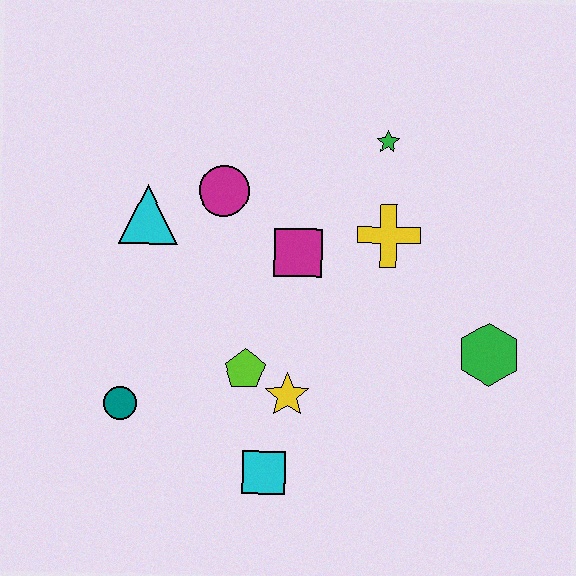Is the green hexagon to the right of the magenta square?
Yes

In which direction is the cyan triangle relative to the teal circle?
The cyan triangle is above the teal circle.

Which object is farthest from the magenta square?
The teal circle is farthest from the magenta square.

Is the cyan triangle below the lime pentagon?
No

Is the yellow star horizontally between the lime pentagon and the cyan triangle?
No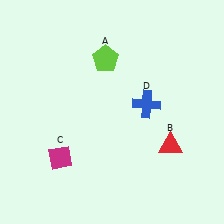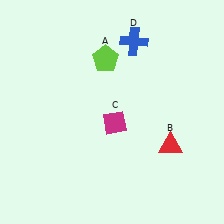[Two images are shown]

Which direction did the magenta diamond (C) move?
The magenta diamond (C) moved right.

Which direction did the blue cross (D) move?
The blue cross (D) moved up.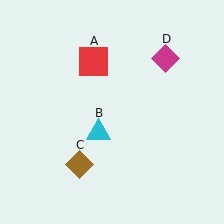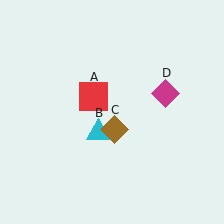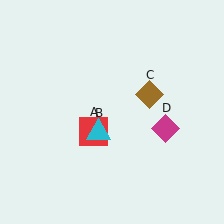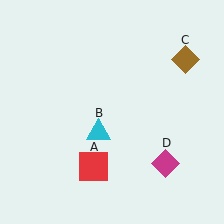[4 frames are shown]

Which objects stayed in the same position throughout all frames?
Cyan triangle (object B) remained stationary.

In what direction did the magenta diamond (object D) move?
The magenta diamond (object D) moved down.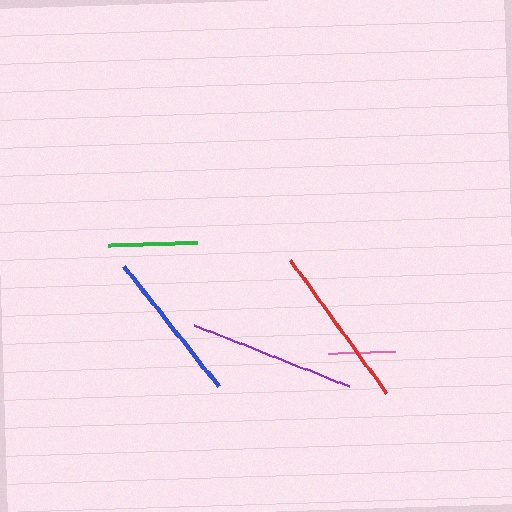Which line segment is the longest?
The purple line is the longest at approximately 167 pixels.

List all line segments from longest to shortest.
From longest to shortest: purple, red, blue, green, pink.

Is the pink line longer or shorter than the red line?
The red line is longer than the pink line.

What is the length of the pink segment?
The pink segment is approximately 68 pixels long.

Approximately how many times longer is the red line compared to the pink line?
The red line is approximately 2.4 times the length of the pink line.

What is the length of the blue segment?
The blue segment is approximately 153 pixels long.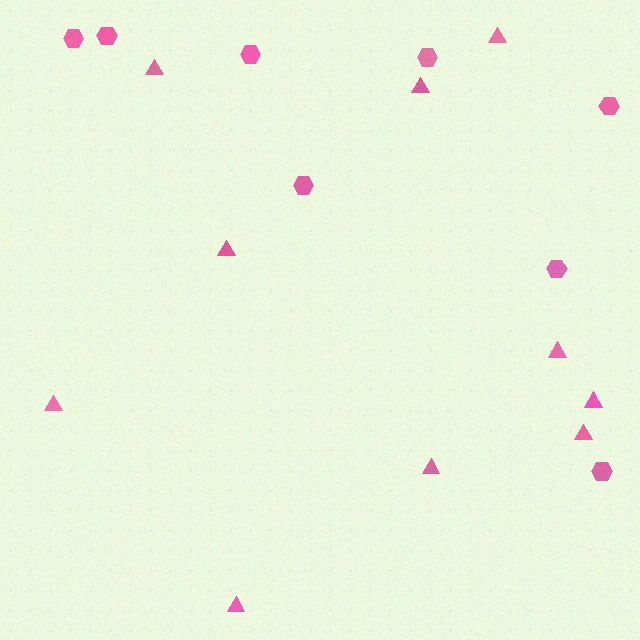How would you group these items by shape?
There are 2 groups: one group of triangles (10) and one group of hexagons (8).